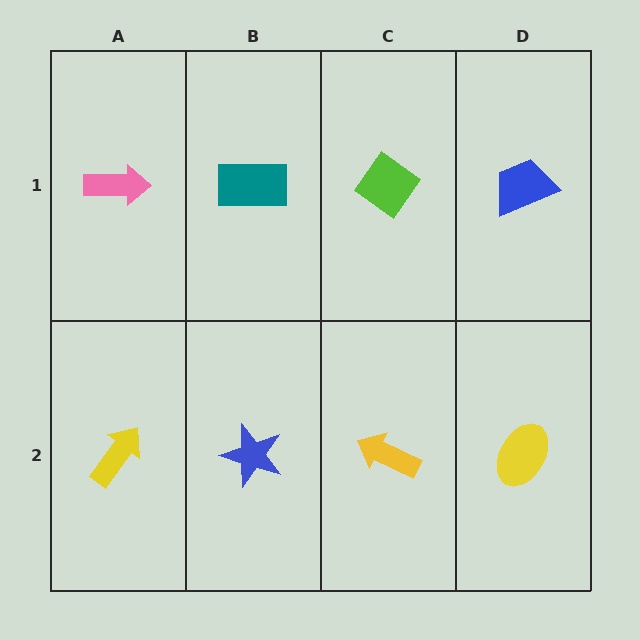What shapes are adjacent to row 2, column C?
A lime diamond (row 1, column C), a blue star (row 2, column B), a yellow ellipse (row 2, column D).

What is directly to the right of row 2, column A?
A blue star.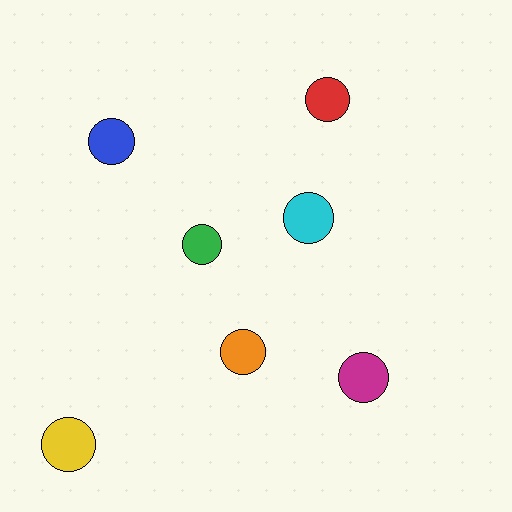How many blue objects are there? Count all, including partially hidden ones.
There is 1 blue object.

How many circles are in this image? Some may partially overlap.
There are 7 circles.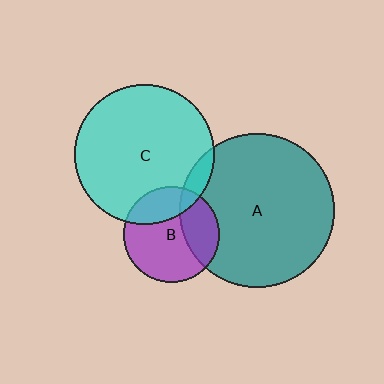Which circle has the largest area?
Circle A (teal).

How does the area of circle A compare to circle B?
Approximately 2.6 times.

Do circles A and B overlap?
Yes.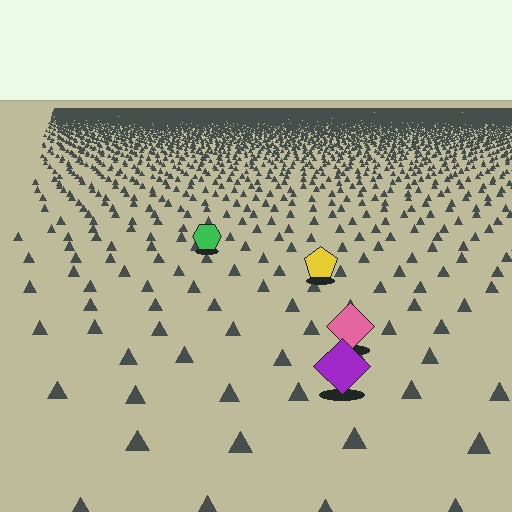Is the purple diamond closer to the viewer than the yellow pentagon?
Yes. The purple diamond is closer — you can tell from the texture gradient: the ground texture is coarser near it.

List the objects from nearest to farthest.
From nearest to farthest: the purple diamond, the pink diamond, the yellow pentagon, the green hexagon.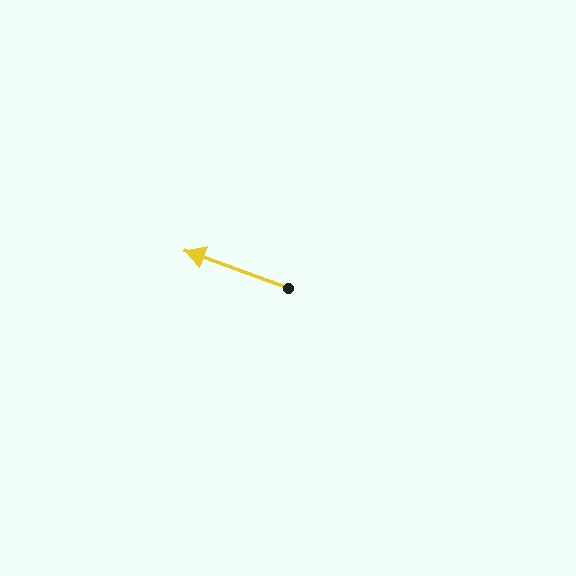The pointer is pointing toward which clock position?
Roughly 10 o'clock.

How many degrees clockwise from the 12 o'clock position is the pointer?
Approximately 290 degrees.